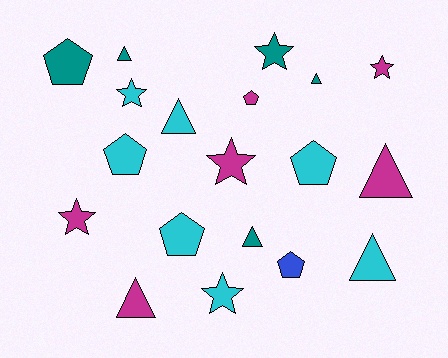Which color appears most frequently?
Cyan, with 7 objects.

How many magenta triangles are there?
There are 2 magenta triangles.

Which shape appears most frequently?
Triangle, with 7 objects.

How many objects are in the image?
There are 19 objects.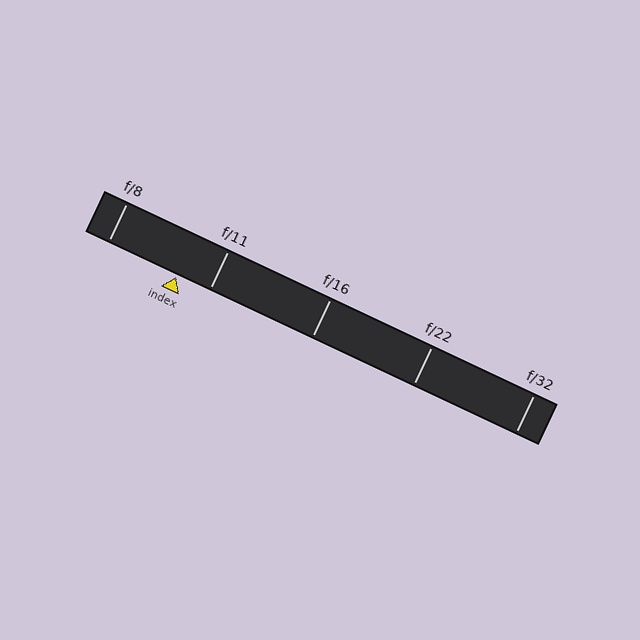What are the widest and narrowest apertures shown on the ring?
The widest aperture shown is f/8 and the narrowest is f/32.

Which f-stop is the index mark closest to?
The index mark is closest to f/11.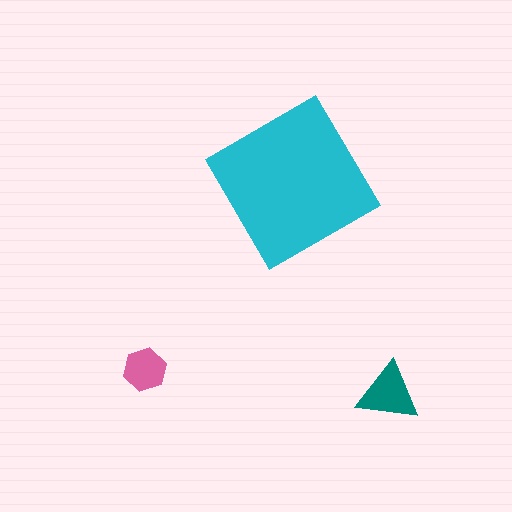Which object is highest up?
The cyan diamond is topmost.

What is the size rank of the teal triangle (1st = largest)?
2nd.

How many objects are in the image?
There are 3 objects in the image.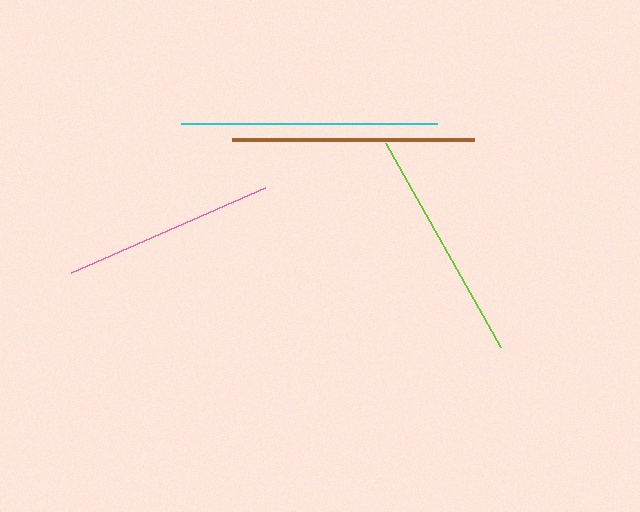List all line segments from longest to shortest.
From longest to shortest: cyan, brown, lime, pink.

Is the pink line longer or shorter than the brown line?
The brown line is longer than the pink line.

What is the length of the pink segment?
The pink segment is approximately 212 pixels long.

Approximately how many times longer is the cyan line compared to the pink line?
The cyan line is approximately 1.2 times the length of the pink line.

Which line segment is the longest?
The cyan line is the longest at approximately 256 pixels.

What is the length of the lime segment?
The lime segment is approximately 234 pixels long.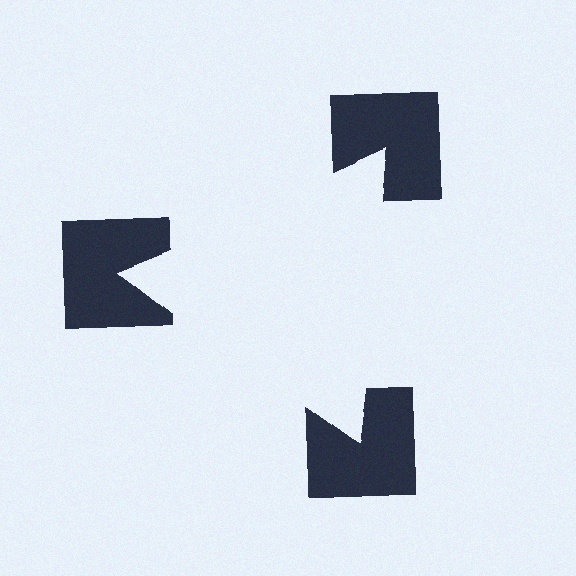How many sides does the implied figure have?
3 sides.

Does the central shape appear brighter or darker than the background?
It typically appears slightly brighter than the background, even though no actual brightness change is drawn.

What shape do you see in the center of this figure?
An illusory triangle — its edges are inferred from the aligned wedge cuts in the notched squares, not physically drawn.